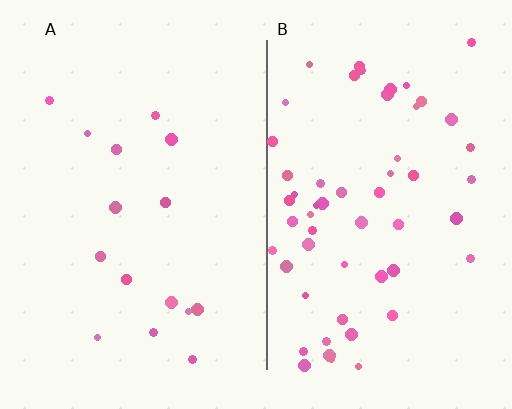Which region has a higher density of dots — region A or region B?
B (the right).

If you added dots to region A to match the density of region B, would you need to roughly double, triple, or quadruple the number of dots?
Approximately quadruple.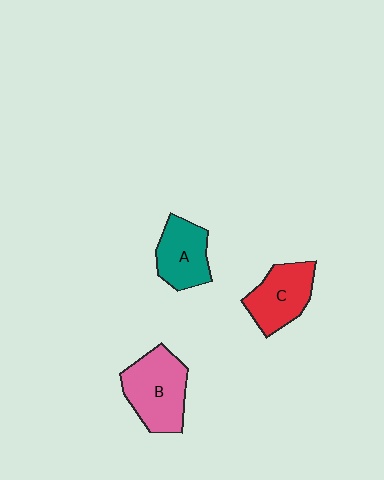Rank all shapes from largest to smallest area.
From largest to smallest: B (pink), C (red), A (teal).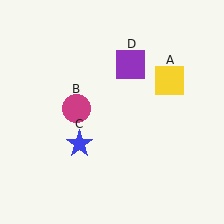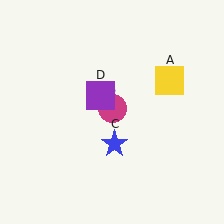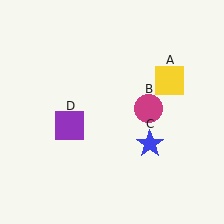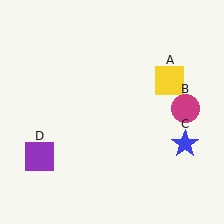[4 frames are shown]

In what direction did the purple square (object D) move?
The purple square (object D) moved down and to the left.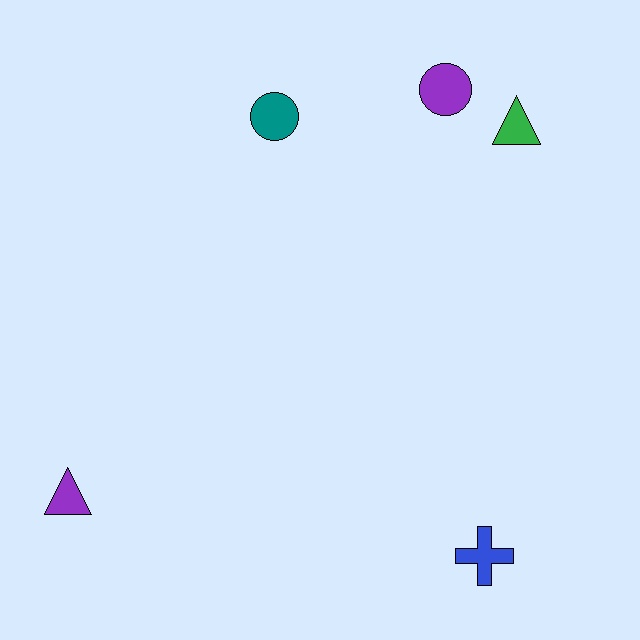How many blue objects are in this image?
There is 1 blue object.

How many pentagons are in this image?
There are no pentagons.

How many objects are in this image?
There are 5 objects.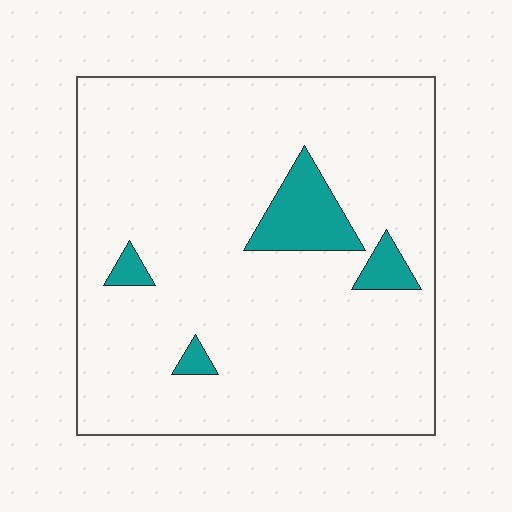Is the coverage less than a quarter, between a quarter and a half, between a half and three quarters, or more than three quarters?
Less than a quarter.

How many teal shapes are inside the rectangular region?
4.